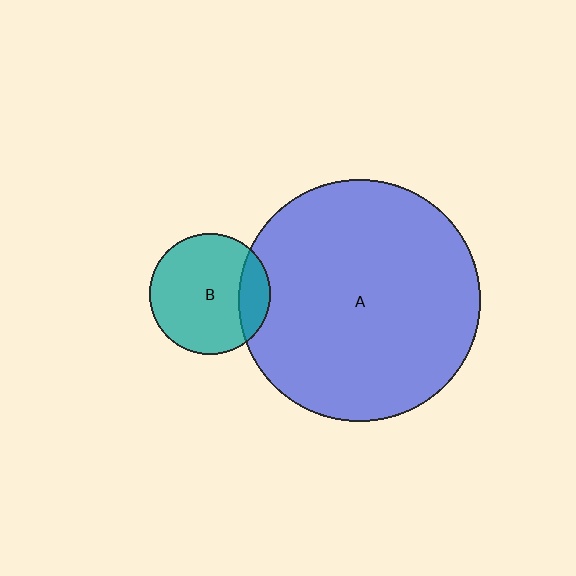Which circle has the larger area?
Circle A (blue).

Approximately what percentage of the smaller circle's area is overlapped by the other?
Approximately 20%.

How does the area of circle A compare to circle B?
Approximately 4.0 times.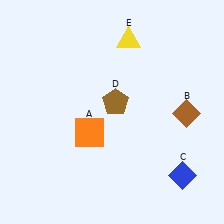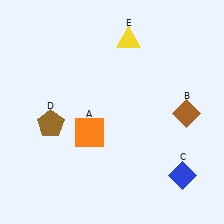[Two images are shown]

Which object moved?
The brown pentagon (D) moved left.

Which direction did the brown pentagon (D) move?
The brown pentagon (D) moved left.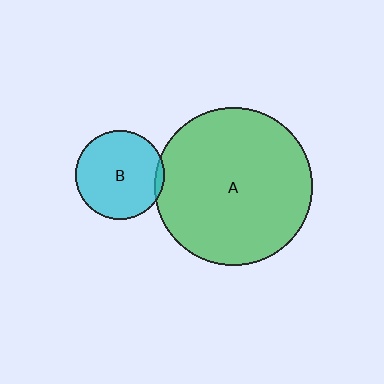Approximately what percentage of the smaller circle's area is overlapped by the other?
Approximately 5%.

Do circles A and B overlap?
Yes.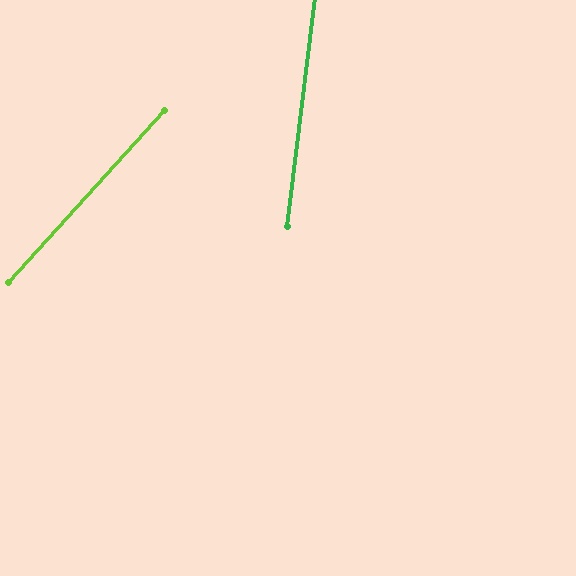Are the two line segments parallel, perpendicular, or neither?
Neither parallel nor perpendicular — they differ by about 35°.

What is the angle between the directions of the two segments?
Approximately 35 degrees.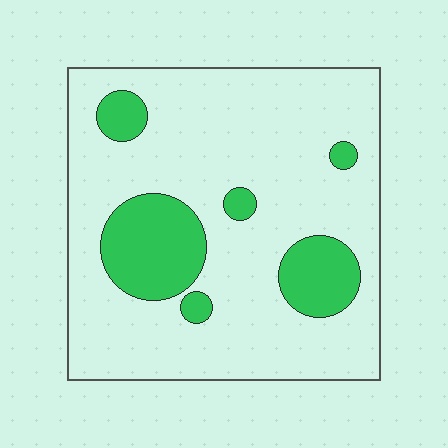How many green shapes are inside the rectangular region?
6.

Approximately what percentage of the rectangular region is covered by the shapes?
Approximately 20%.